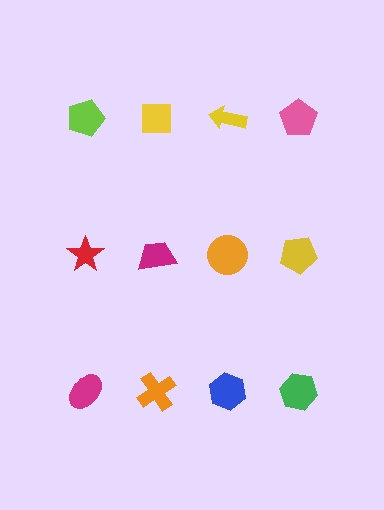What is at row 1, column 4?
A pink pentagon.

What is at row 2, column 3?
An orange circle.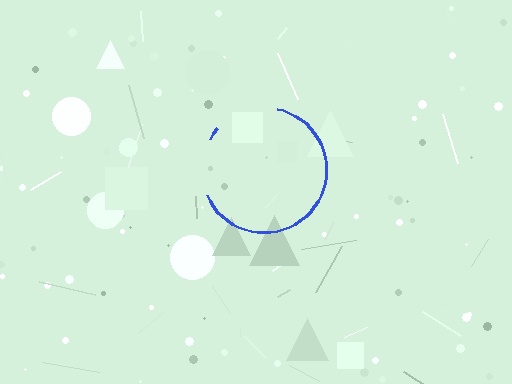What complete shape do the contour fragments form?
The contour fragments form a circle.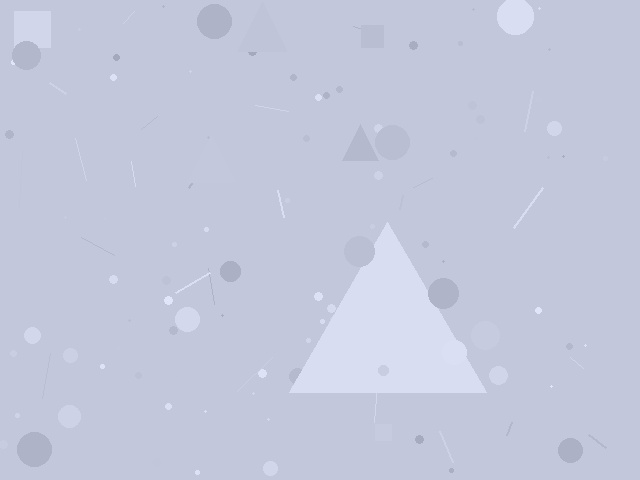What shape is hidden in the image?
A triangle is hidden in the image.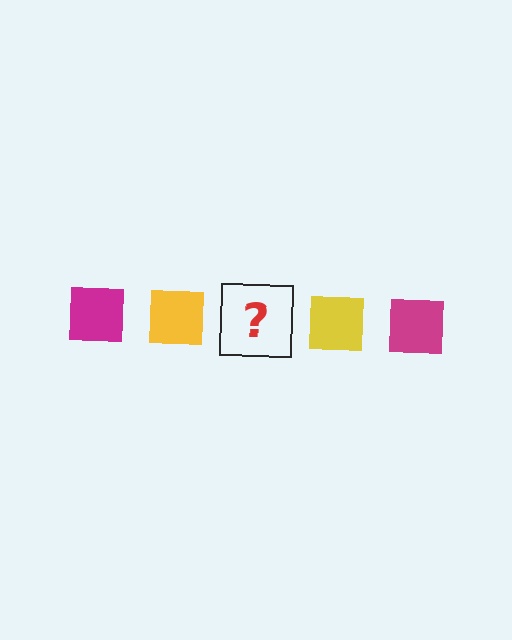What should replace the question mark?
The question mark should be replaced with a magenta square.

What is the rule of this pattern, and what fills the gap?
The rule is that the pattern cycles through magenta, yellow squares. The gap should be filled with a magenta square.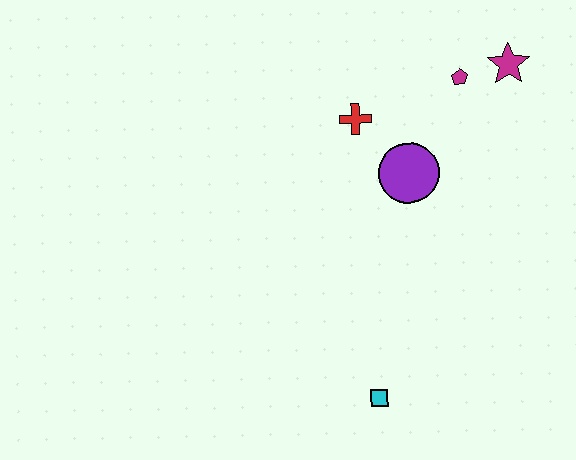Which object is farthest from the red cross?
The cyan square is farthest from the red cross.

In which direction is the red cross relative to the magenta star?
The red cross is to the left of the magenta star.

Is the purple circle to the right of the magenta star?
No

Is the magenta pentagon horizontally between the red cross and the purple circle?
No